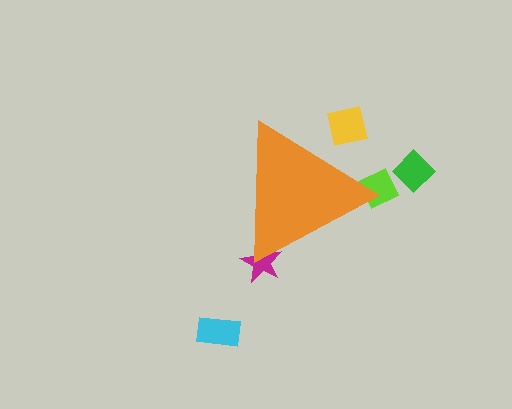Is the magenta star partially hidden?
Yes, the magenta star is partially hidden behind the orange triangle.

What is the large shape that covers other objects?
An orange triangle.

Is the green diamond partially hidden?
No, the green diamond is fully visible.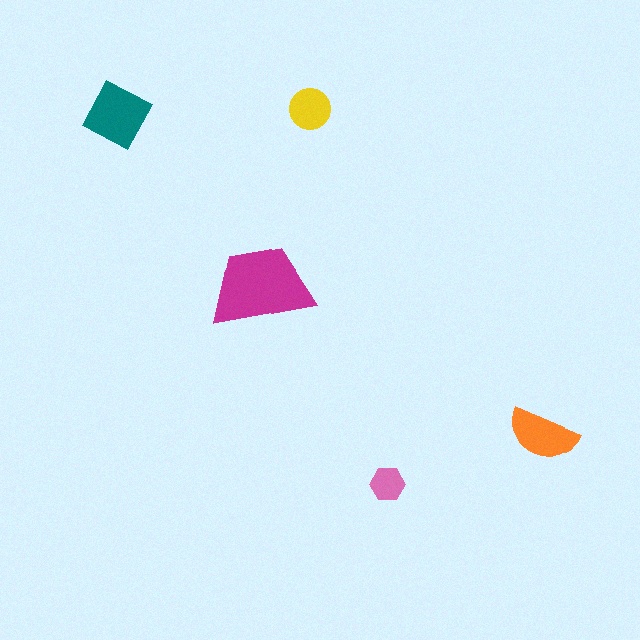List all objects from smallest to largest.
The pink hexagon, the yellow circle, the orange semicircle, the teal diamond, the magenta trapezoid.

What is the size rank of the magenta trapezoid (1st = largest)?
1st.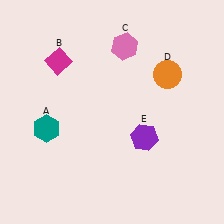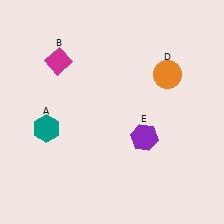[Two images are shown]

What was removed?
The pink hexagon (C) was removed in Image 2.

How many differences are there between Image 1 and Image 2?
There is 1 difference between the two images.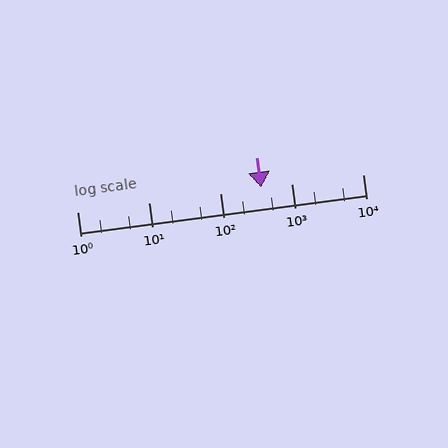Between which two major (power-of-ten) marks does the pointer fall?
The pointer is between 100 and 1000.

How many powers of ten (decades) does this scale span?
The scale spans 4 decades, from 1 to 10000.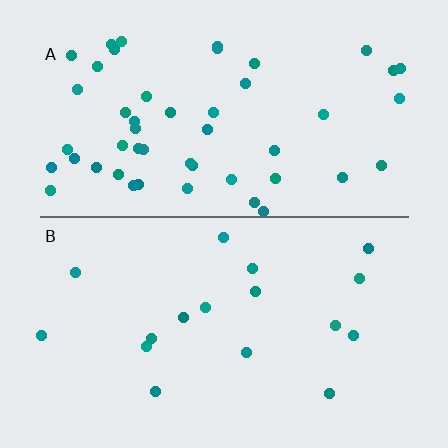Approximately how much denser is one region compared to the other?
Approximately 2.9× — region A over region B.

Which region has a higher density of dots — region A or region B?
A (the top).